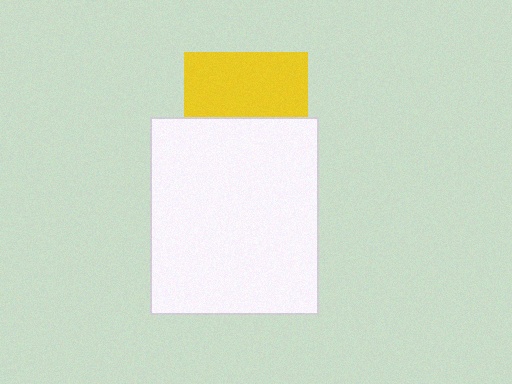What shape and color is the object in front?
The object in front is a white rectangle.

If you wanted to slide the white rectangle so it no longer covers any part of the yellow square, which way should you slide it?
Slide it down — that is the most direct way to separate the two shapes.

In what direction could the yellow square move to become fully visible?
The yellow square could move up. That would shift it out from behind the white rectangle entirely.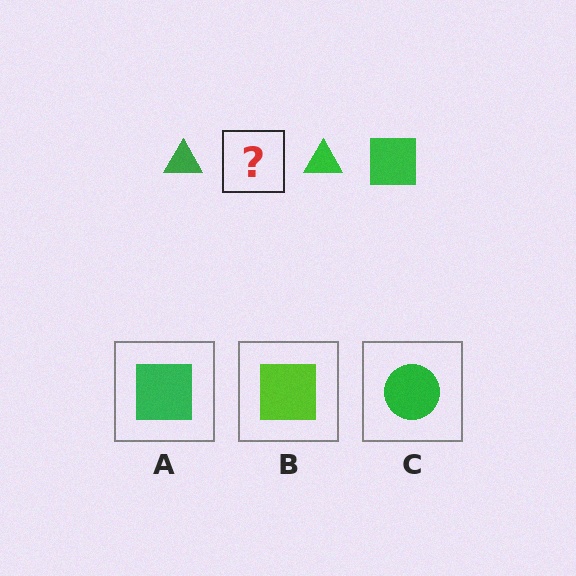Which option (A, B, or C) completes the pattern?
A.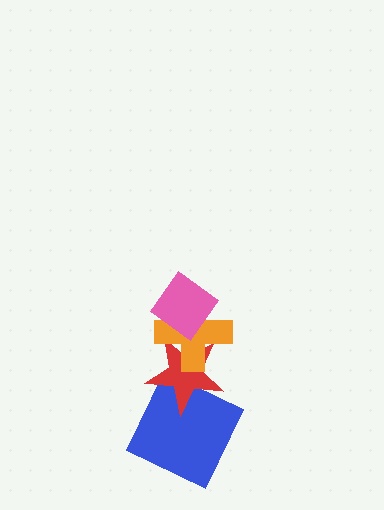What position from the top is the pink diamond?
The pink diamond is 1st from the top.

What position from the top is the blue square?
The blue square is 4th from the top.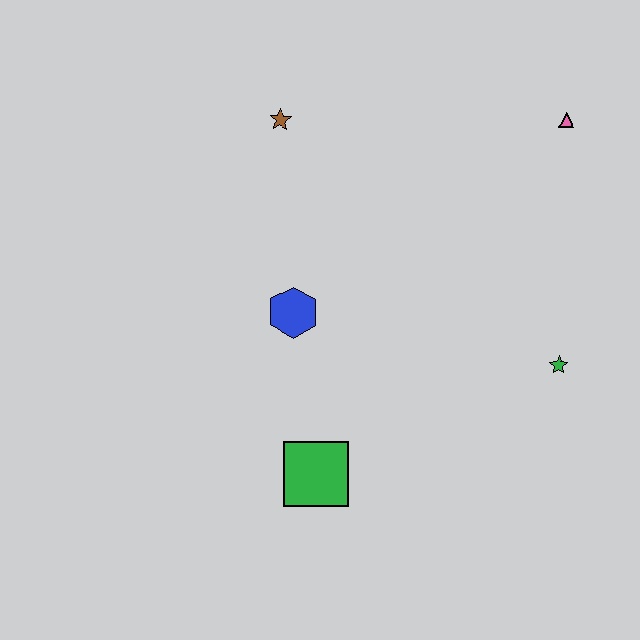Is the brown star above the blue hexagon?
Yes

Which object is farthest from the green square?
The pink triangle is farthest from the green square.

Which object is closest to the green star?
The pink triangle is closest to the green star.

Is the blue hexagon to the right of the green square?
No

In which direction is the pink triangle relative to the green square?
The pink triangle is above the green square.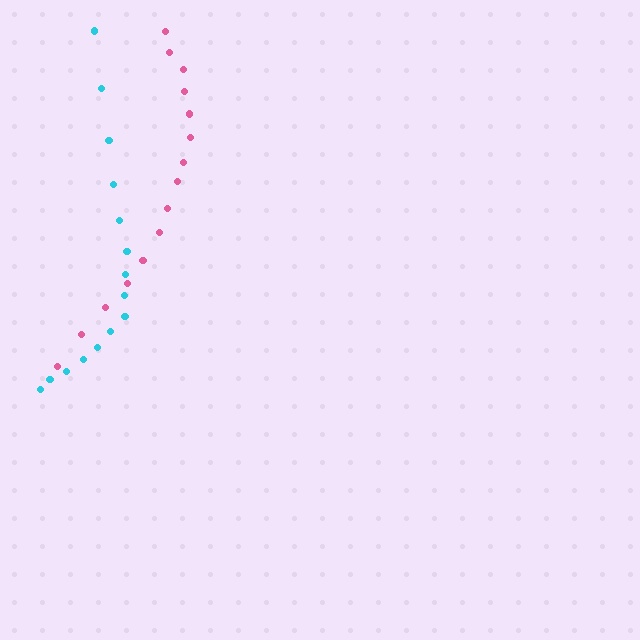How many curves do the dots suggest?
There are 2 distinct paths.